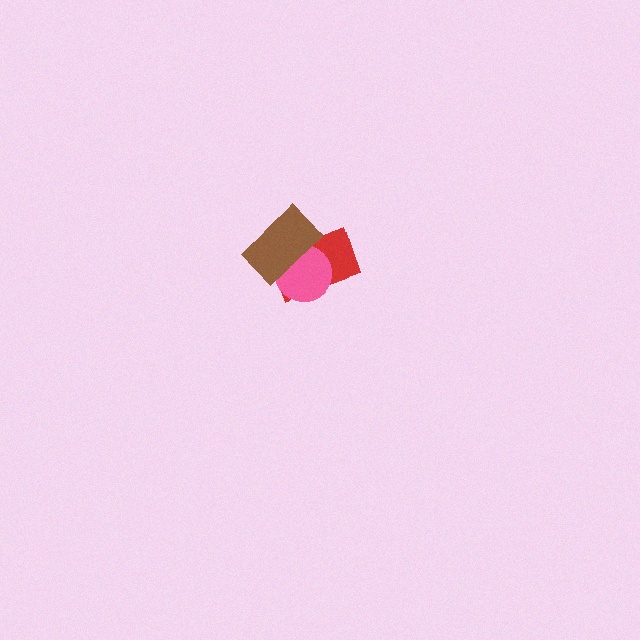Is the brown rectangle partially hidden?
No, no other shape covers it.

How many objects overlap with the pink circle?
2 objects overlap with the pink circle.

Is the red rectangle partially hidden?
Yes, it is partially covered by another shape.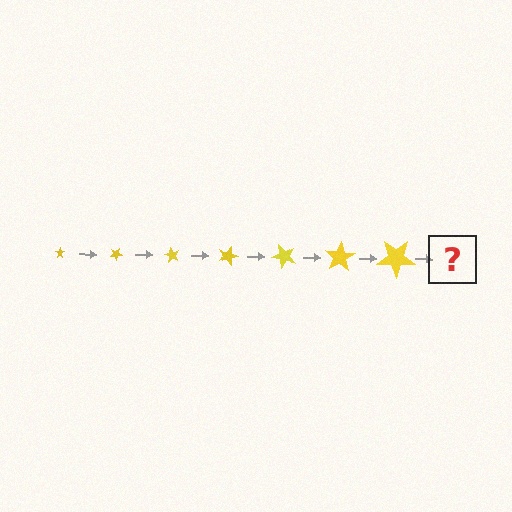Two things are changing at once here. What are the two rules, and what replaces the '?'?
The two rules are that the star grows larger each step and it rotates 30 degrees each step. The '?' should be a star, larger than the previous one and rotated 210 degrees from the start.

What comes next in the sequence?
The next element should be a star, larger than the previous one and rotated 210 degrees from the start.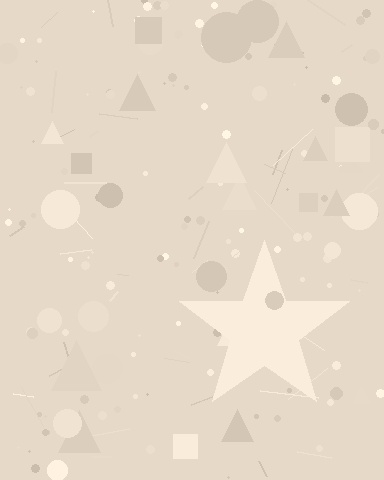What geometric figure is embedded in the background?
A star is embedded in the background.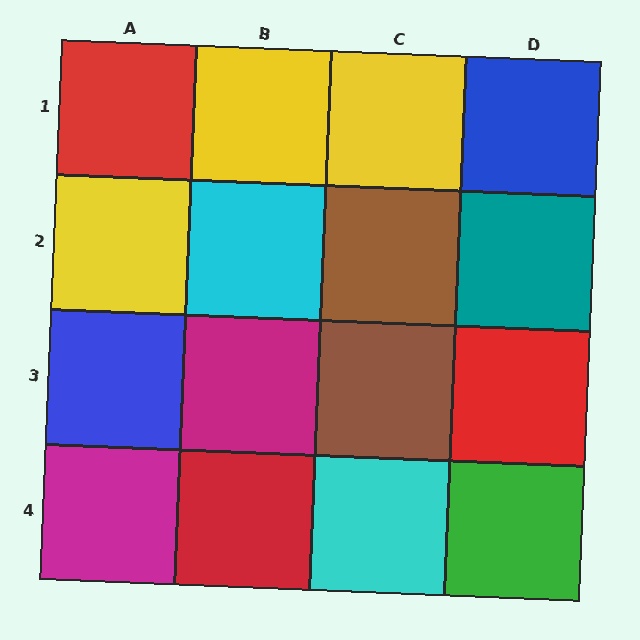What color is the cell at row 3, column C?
Brown.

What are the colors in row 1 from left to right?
Red, yellow, yellow, blue.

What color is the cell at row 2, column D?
Teal.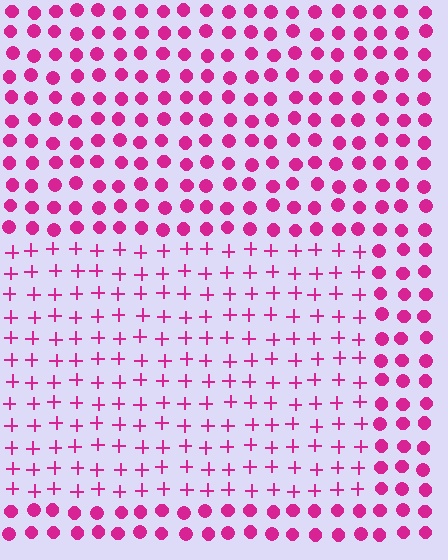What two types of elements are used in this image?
The image uses plus signs inside the rectangle region and circles outside it.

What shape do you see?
I see a rectangle.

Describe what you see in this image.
The image is filled with small magenta elements arranged in a uniform grid. A rectangle-shaped region contains plus signs, while the surrounding area contains circles. The boundary is defined purely by the change in element shape.